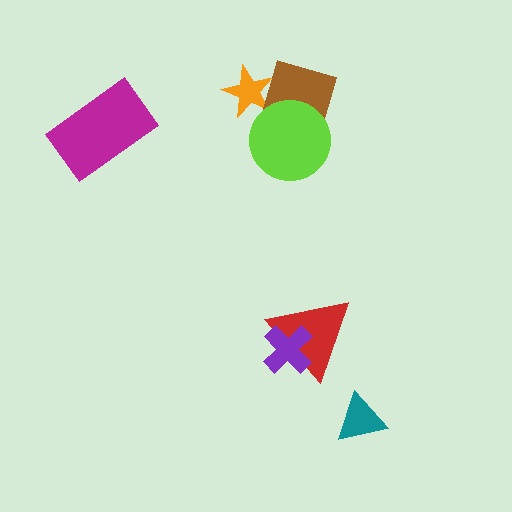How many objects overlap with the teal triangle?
0 objects overlap with the teal triangle.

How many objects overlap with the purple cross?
1 object overlaps with the purple cross.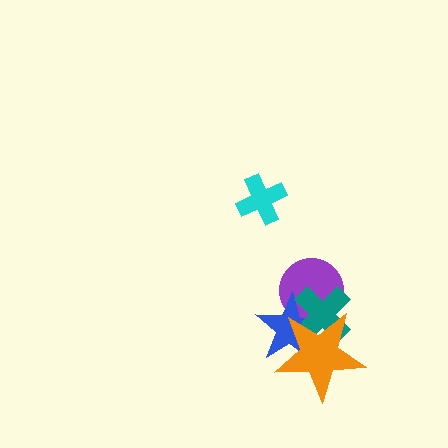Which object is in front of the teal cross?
The orange star is in front of the teal cross.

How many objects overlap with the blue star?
3 objects overlap with the blue star.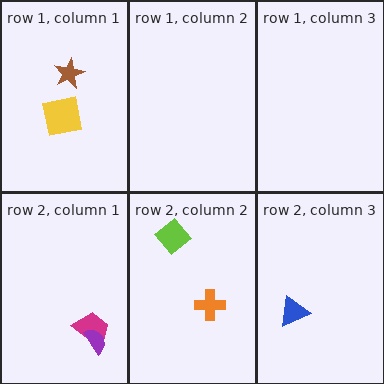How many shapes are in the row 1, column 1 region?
2.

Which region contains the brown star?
The row 1, column 1 region.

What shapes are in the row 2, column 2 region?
The lime diamond, the orange cross.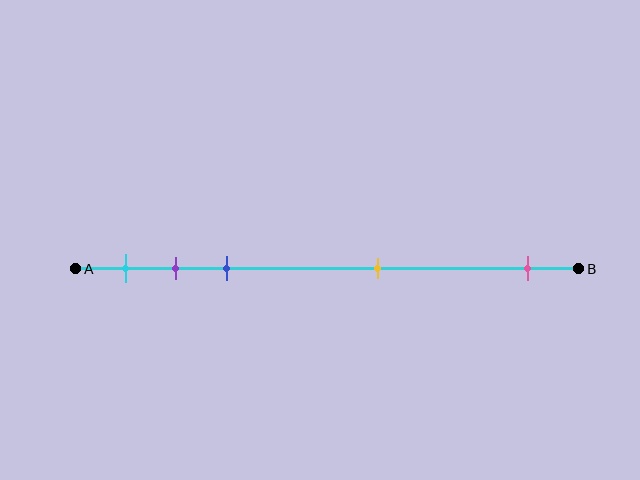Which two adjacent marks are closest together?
The purple and blue marks are the closest adjacent pair.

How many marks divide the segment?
There are 5 marks dividing the segment.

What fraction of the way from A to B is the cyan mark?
The cyan mark is approximately 10% (0.1) of the way from A to B.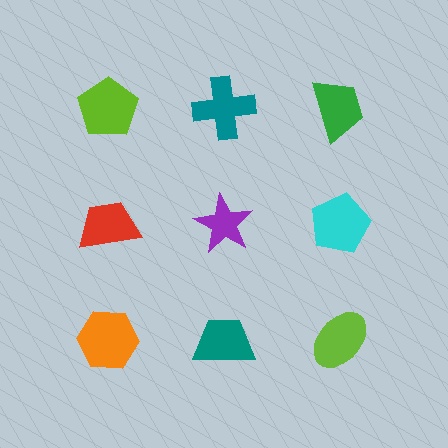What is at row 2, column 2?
A purple star.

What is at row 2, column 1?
A red trapezoid.